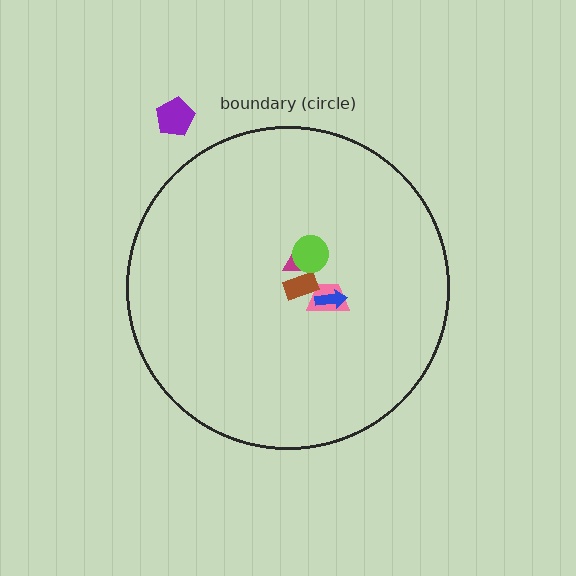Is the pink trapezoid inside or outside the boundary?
Inside.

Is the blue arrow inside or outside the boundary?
Inside.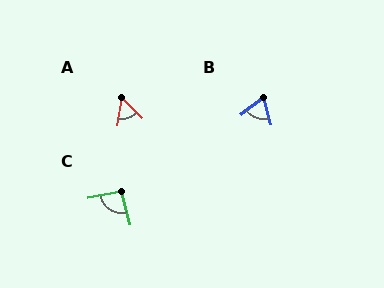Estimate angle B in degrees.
Approximately 66 degrees.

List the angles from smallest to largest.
A (52°), B (66°), C (93°).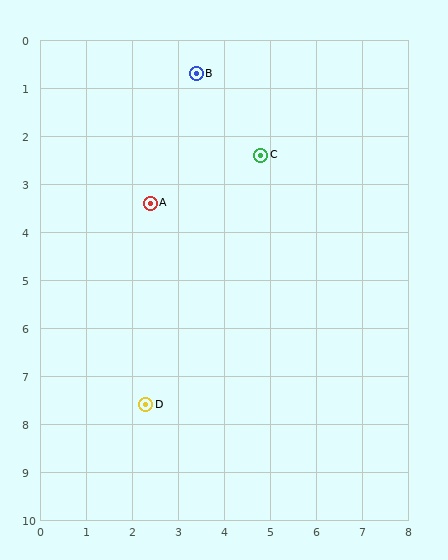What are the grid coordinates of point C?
Point C is at approximately (4.8, 2.4).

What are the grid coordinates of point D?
Point D is at approximately (2.3, 7.6).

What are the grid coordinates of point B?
Point B is at approximately (3.4, 0.7).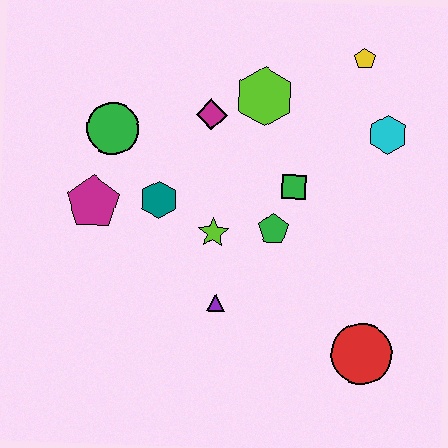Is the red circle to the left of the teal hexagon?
No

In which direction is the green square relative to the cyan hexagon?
The green square is to the left of the cyan hexagon.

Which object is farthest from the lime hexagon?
The red circle is farthest from the lime hexagon.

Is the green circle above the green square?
Yes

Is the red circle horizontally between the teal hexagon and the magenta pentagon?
No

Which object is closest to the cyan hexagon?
The yellow pentagon is closest to the cyan hexagon.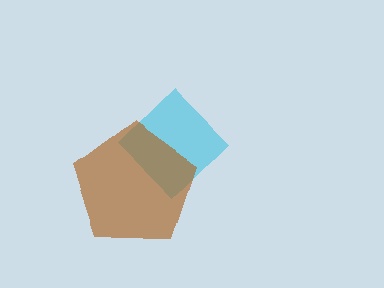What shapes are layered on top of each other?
The layered shapes are: a cyan diamond, a brown pentagon.